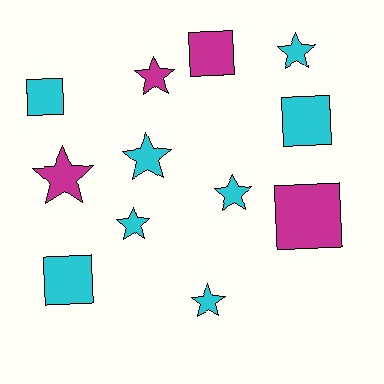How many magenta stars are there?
There are 2 magenta stars.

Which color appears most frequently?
Cyan, with 8 objects.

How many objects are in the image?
There are 12 objects.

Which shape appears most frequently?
Star, with 7 objects.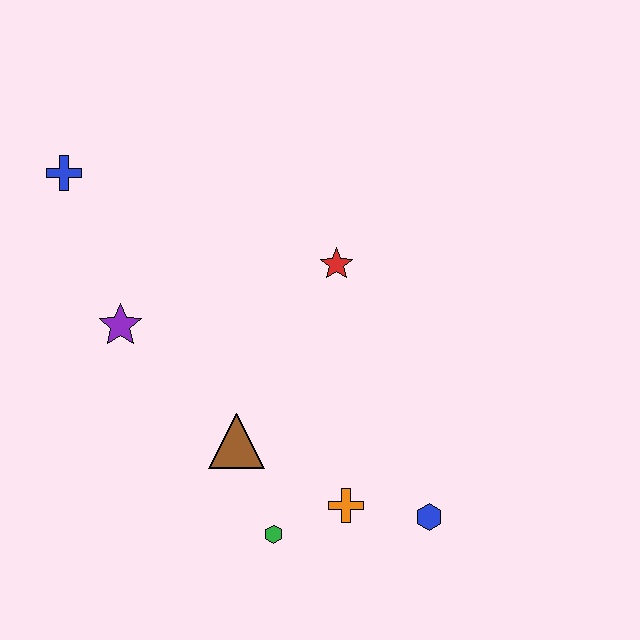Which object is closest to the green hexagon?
The orange cross is closest to the green hexagon.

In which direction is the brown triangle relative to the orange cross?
The brown triangle is to the left of the orange cross.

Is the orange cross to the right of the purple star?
Yes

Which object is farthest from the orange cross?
The blue cross is farthest from the orange cross.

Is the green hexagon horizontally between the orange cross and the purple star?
Yes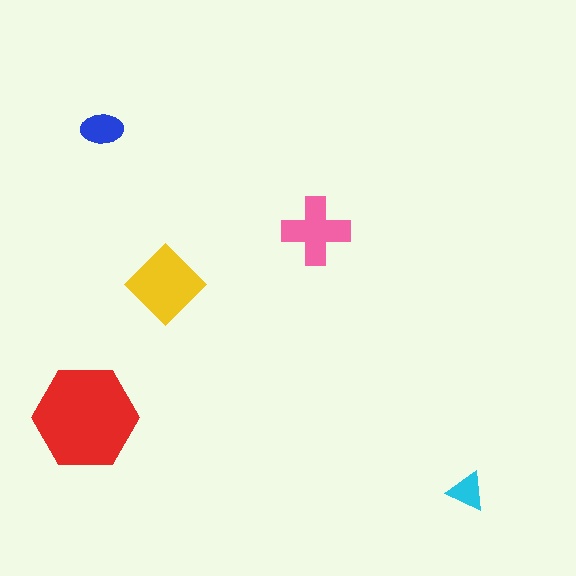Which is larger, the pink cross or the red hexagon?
The red hexagon.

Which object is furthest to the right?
The cyan triangle is rightmost.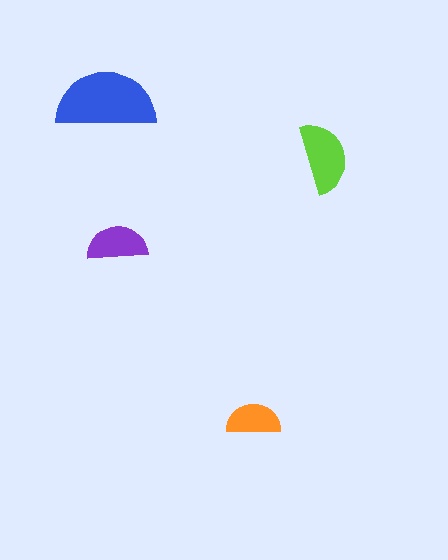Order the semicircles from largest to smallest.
the blue one, the lime one, the purple one, the orange one.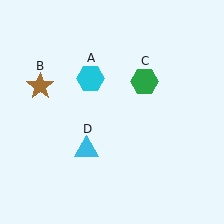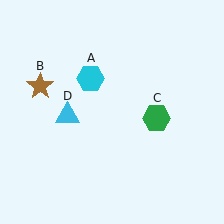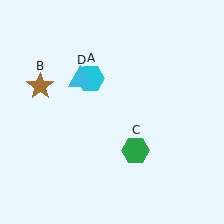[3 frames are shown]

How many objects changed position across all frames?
2 objects changed position: green hexagon (object C), cyan triangle (object D).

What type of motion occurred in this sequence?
The green hexagon (object C), cyan triangle (object D) rotated clockwise around the center of the scene.